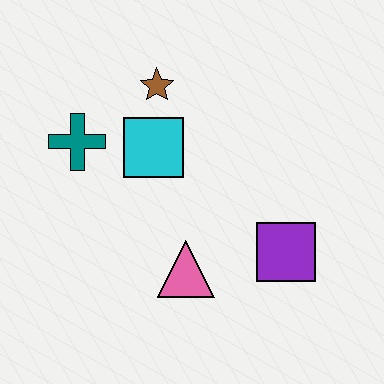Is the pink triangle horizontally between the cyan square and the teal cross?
No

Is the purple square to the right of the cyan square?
Yes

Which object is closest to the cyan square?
The brown star is closest to the cyan square.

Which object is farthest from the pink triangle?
The brown star is farthest from the pink triangle.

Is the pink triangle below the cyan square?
Yes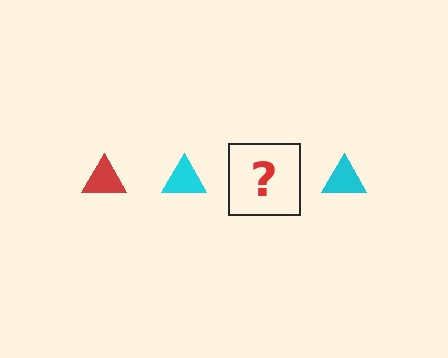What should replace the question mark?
The question mark should be replaced with a red triangle.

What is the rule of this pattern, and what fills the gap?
The rule is that the pattern cycles through red, cyan triangles. The gap should be filled with a red triangle.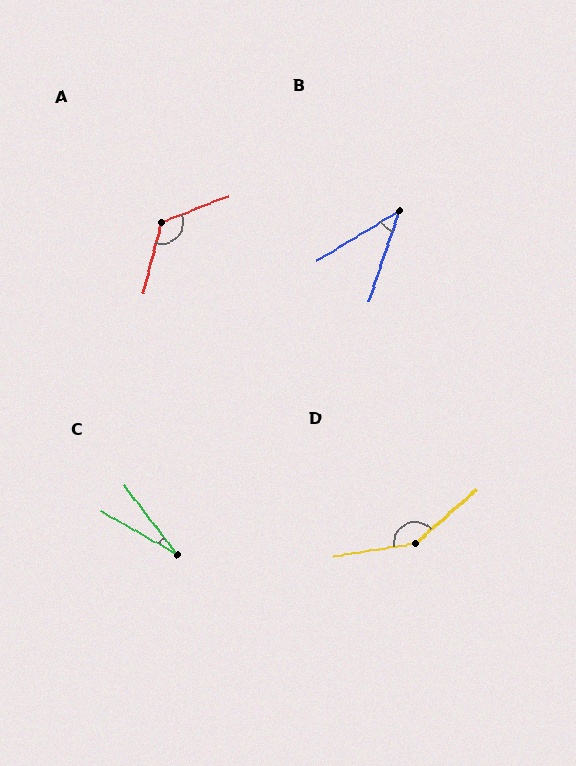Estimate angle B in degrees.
Approximately 40 degrees.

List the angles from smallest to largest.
C (23°), B (40°), A (126°), D (148°).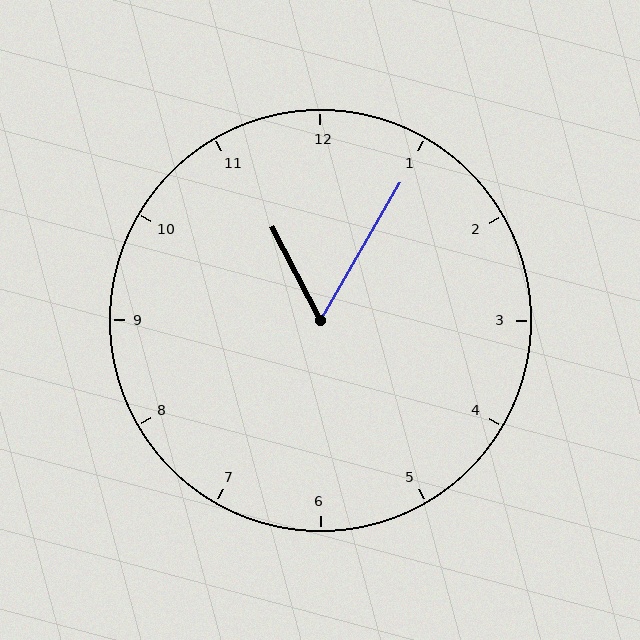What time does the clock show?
11:05.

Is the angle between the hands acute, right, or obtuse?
It is acute.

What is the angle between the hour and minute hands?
Approximately 58 degrees.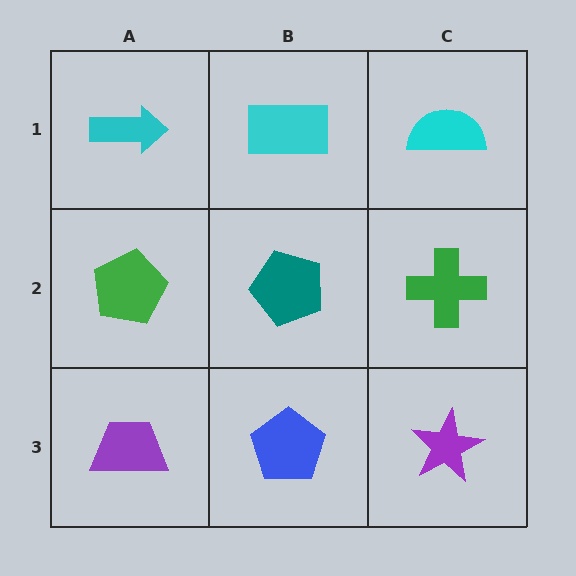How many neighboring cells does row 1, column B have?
3.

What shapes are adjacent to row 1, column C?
A green cross (row 2, column C), a cyan rectangle (row 1, column B).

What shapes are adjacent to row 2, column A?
A cyan arrow (row 1, column A), a purple trapezoid (row 3, column A), a teal pentagon (row 2, column B).